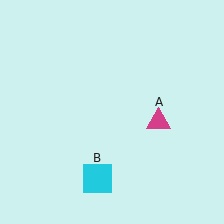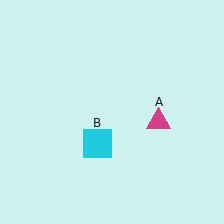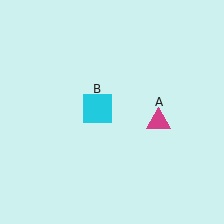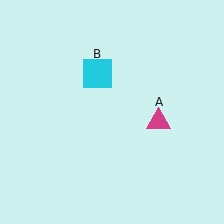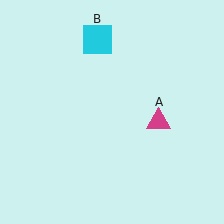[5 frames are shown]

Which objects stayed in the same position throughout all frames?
Magenta triangle (object A) remained stationary.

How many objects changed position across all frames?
1 object changed position: cyan square (object B).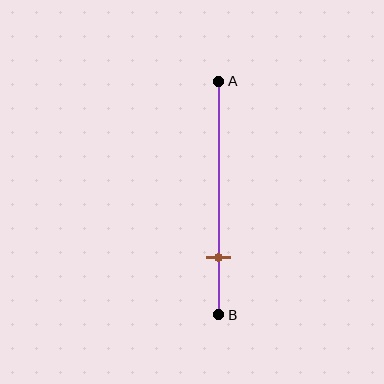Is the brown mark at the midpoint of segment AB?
No, the mark is at about 75% from A, not at the 50% midpoint.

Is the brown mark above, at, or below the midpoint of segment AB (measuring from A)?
The brown mark is below the midpoint of segment AB.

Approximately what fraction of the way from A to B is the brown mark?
The brown mark is approximately 75% of the way from A to B.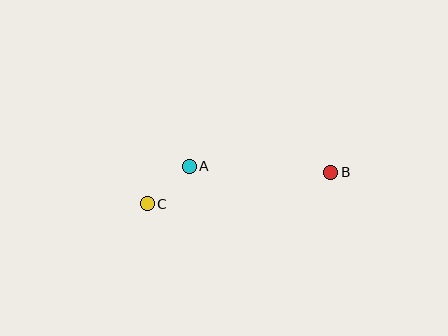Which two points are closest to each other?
Points A and C are closest to each other.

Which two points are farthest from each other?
Points B and C are farthest from each other.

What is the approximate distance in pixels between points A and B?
The distance between A and B is approximately 142 pixels.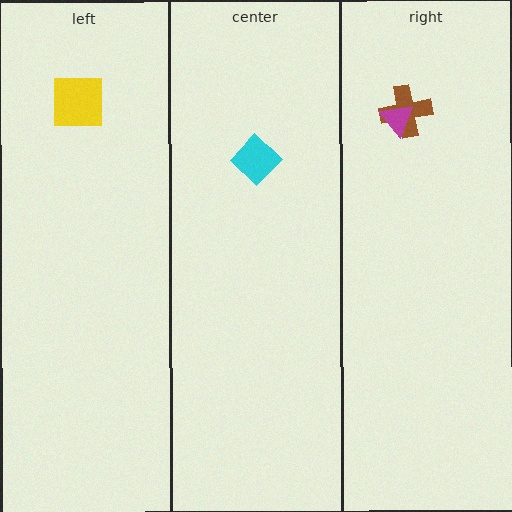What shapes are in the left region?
The yellow square.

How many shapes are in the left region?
1.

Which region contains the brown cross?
The right region.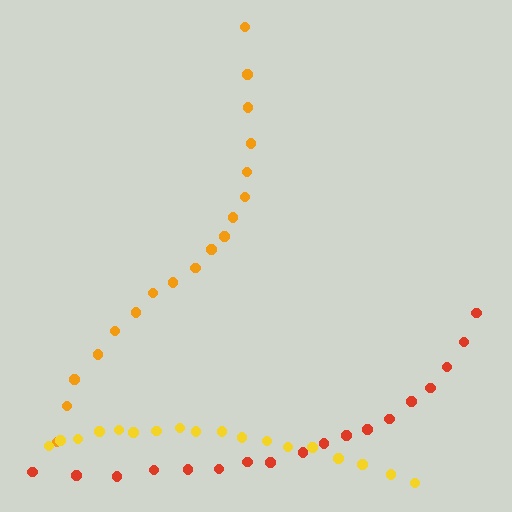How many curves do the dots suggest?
There are 3 distinct paths.